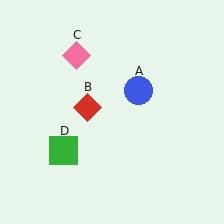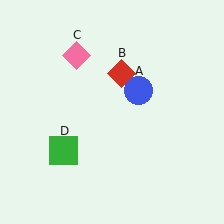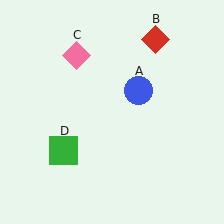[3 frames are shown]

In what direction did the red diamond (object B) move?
The red diamond (object B) moved up and to the right.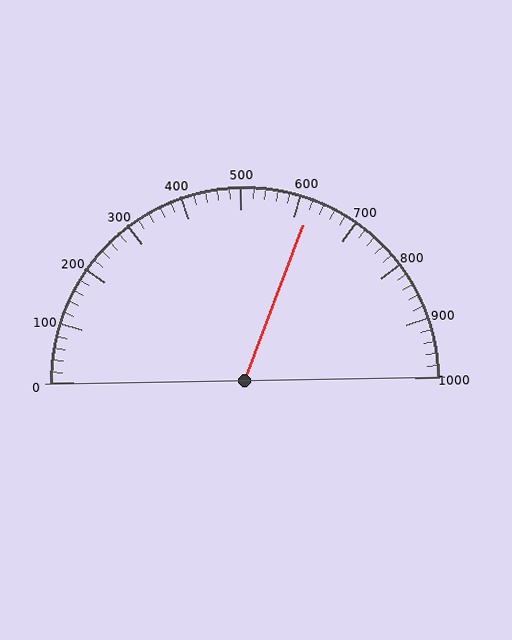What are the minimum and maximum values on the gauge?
The gauge ranges from 0 to 1000.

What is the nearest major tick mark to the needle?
The nearest major tick mark is 600.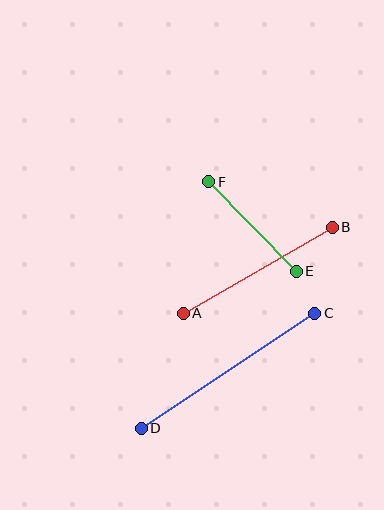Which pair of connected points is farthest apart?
Points C and D are farthest apart.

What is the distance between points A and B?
The distance is approximately 172 pixels.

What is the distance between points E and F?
The distance is approximately 125 pixels.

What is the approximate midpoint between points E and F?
The midpoint is at approximately (252, 226) pixels.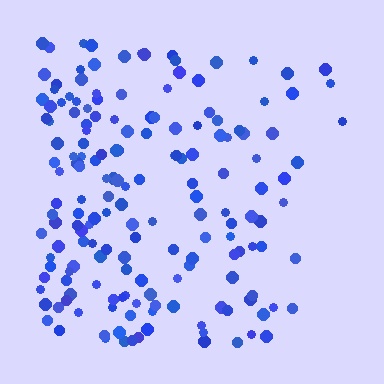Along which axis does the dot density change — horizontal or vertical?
Horizontal.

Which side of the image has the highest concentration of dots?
The left.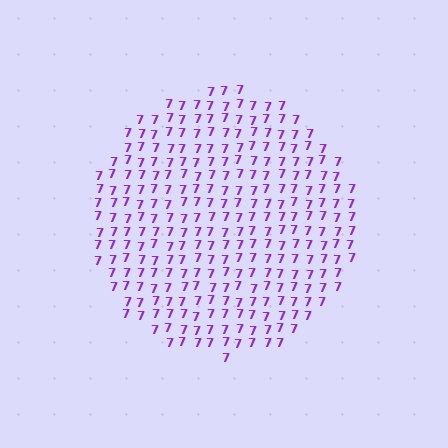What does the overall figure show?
The overall figure shows a circle.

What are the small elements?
The small elements are digit 7's.